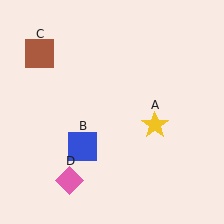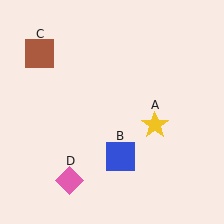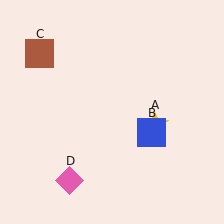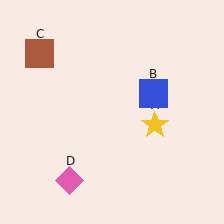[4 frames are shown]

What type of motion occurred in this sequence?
The blue square (object B) rotated counterclockwise around the center of the scene.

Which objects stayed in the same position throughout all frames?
Yellow star (object A) and brown square (object C) and pink diamond (object D) remained stationary.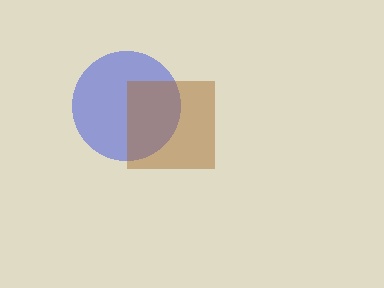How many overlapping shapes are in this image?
There are 2 overlapping shapes in the image.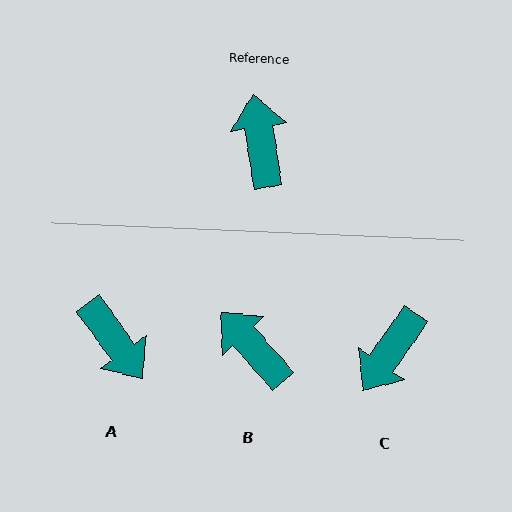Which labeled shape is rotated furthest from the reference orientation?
A, about 154 degrees away.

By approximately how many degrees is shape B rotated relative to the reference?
Approximately 33 degrees counter-clockwise.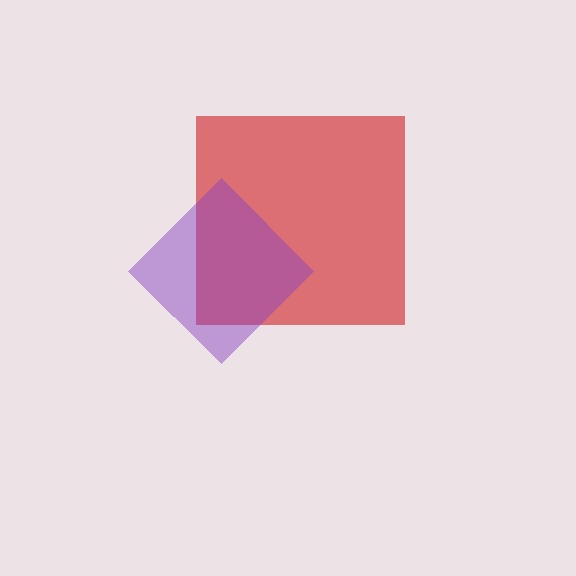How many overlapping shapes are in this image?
There are 2 overlapping shapes in the image.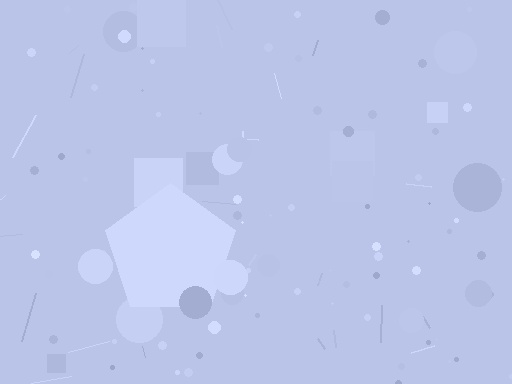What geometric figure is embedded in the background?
A pentagon is embedded in the background.